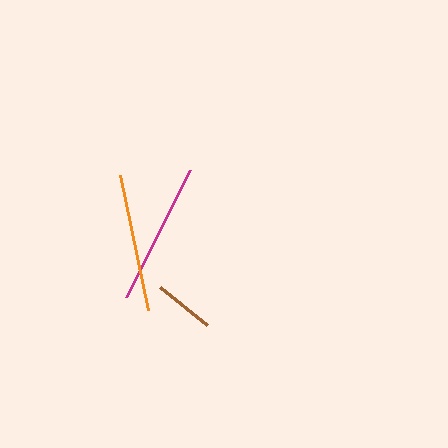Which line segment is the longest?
The magenta line is the longest at approximately 142 pixels.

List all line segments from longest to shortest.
From longest to shortest: magenta, orange, brown.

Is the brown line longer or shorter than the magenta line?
The magenta line is longer than the brown line.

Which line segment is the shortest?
The brown line is the shortest at approximately 60 pixels.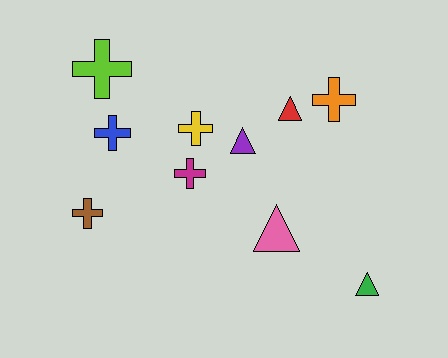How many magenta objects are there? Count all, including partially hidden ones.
There is 1 magenta object.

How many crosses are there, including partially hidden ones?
There are 6 crosses.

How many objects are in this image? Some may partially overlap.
There are 10 objects.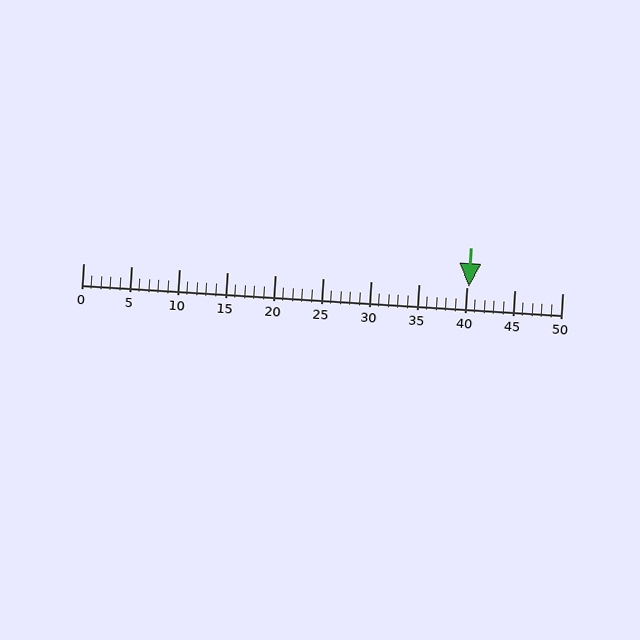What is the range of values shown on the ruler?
The ruler shows values from 0 to 50.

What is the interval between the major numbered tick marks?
The major tick marks are spaced 5 units apart.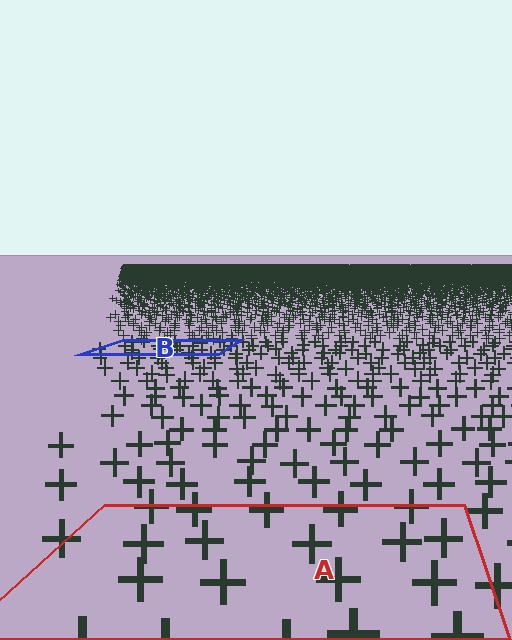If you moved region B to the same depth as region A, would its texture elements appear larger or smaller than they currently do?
They would appear larger. At a closer depth, the same texture elements are projected at a bigger on-screen size.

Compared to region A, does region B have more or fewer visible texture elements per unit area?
Region B has more texture elements per unit area — they are packed more densely because it is farther away.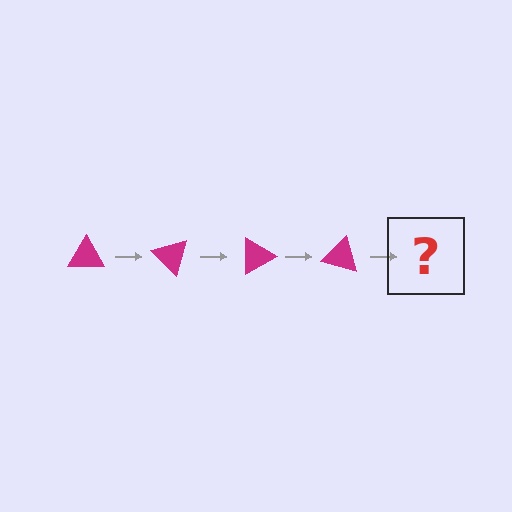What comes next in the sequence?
The next element should be a magenta triangle rotated 180 degrees.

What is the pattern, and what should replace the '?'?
The pattern is that the triangle rotates 45 degrees each step. The '?' should be a magenta triangle rotated 180 degrees.